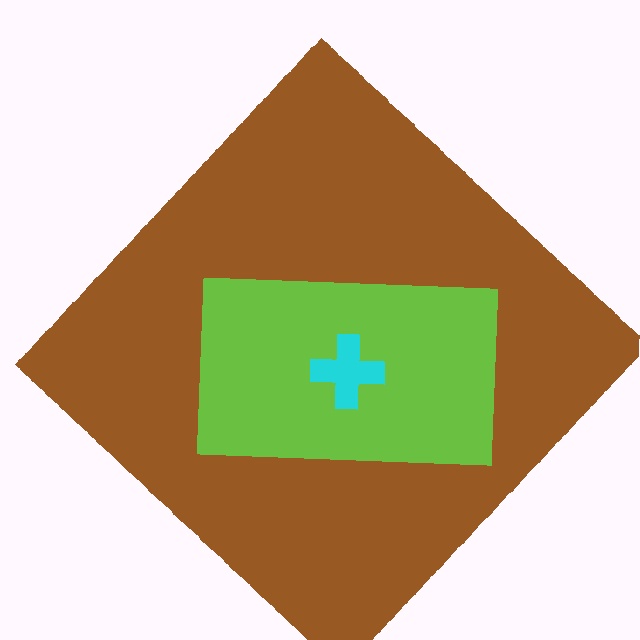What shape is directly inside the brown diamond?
The lime rectangle.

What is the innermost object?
The cyan cross.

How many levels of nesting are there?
3.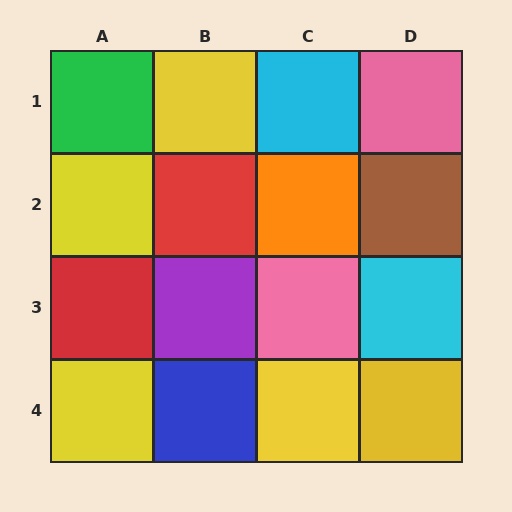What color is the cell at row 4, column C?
Yellow.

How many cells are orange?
1 cell is orange.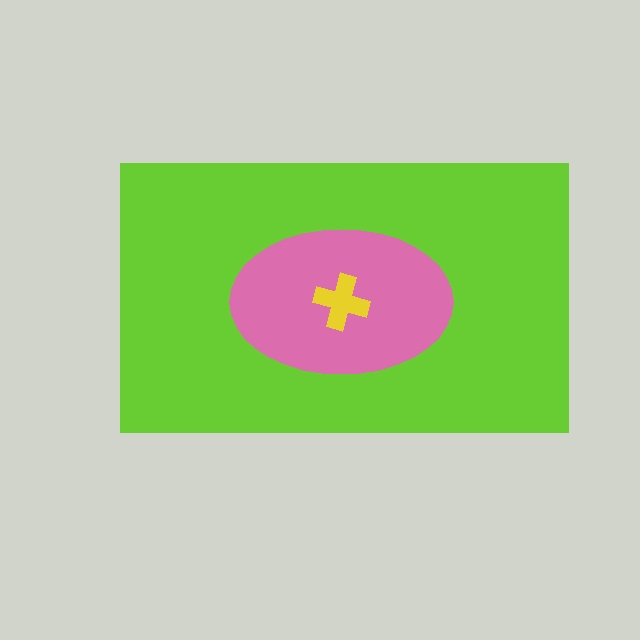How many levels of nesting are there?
3.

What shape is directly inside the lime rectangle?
The pink ellipse.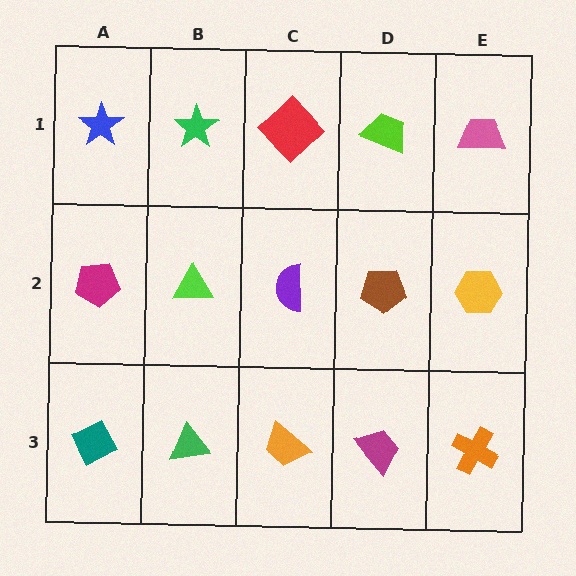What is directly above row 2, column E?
A pink trapezoid.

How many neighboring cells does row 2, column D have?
4.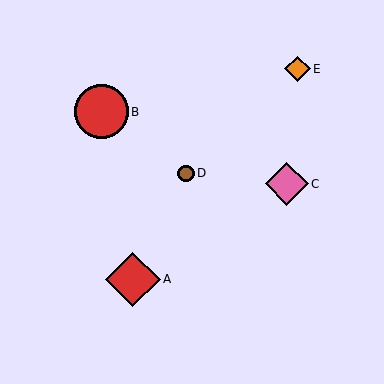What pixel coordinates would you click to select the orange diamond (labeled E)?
Click at (297, 69) to select the orange diamond E.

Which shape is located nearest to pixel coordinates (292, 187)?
The pink diamond (labeled C) at (287, 184) is nearest to that location.